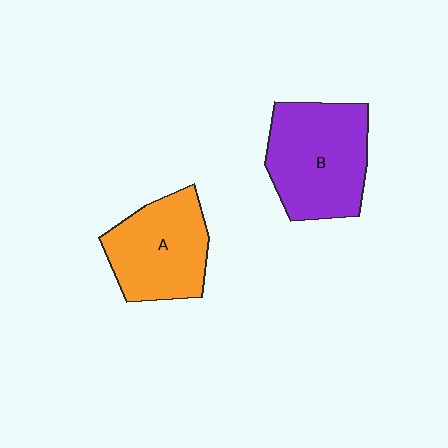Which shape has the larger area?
Shape B (purple).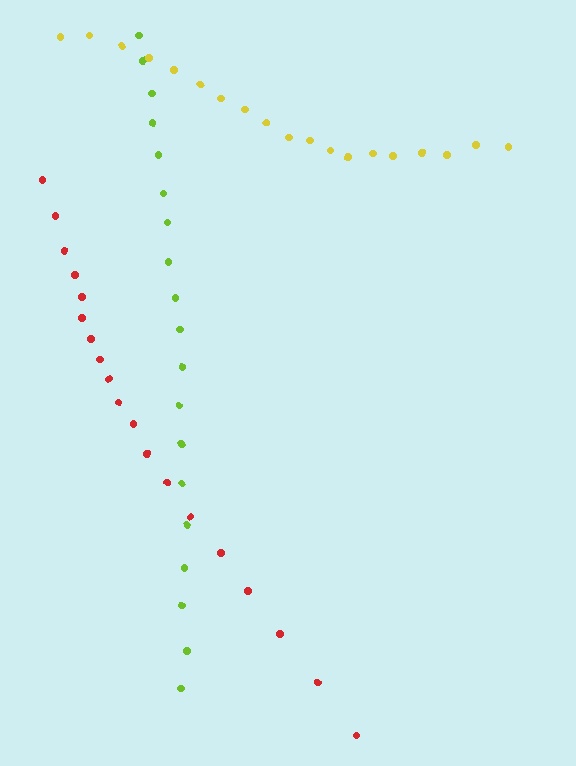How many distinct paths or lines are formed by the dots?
There are 3 distinct paths.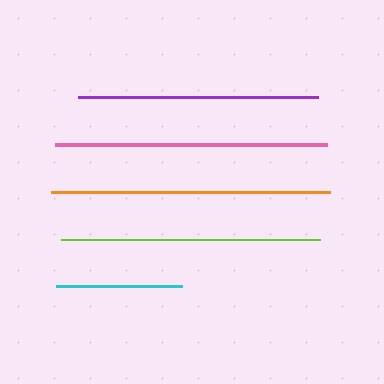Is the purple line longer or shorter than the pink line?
The pink line is longer than the purple line.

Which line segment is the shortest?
The cyan line is the shortest at approximately 126 pixels.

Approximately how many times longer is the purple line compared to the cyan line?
The purple line is approximately 1.9 times the length of the cyan line.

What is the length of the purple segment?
The purple segment is approximately 240 pixels long.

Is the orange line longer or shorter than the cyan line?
The orange line is longer than the cyan line.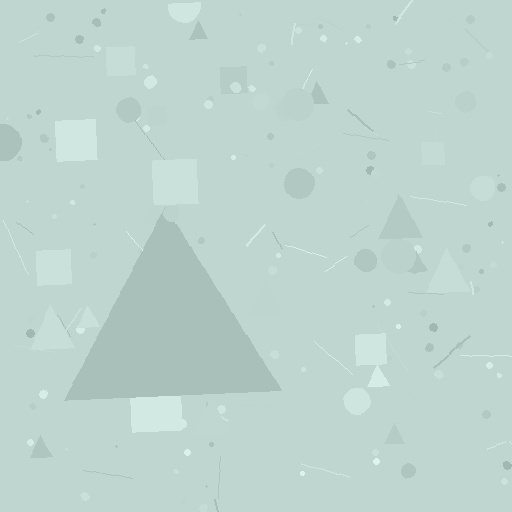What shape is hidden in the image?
A triangle is hidden in the image.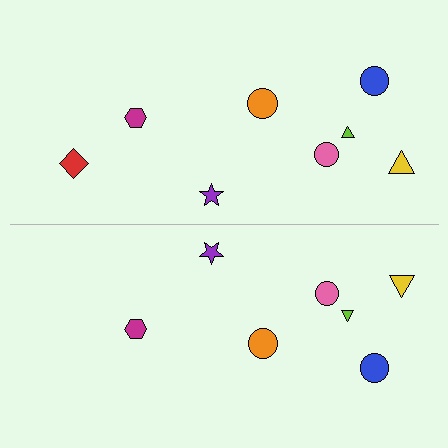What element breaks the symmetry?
A red diamond is missing from the bottom side.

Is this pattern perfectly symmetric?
No, the pattern is not perfectly symmetric. A red diamond is missing from the bottom side.